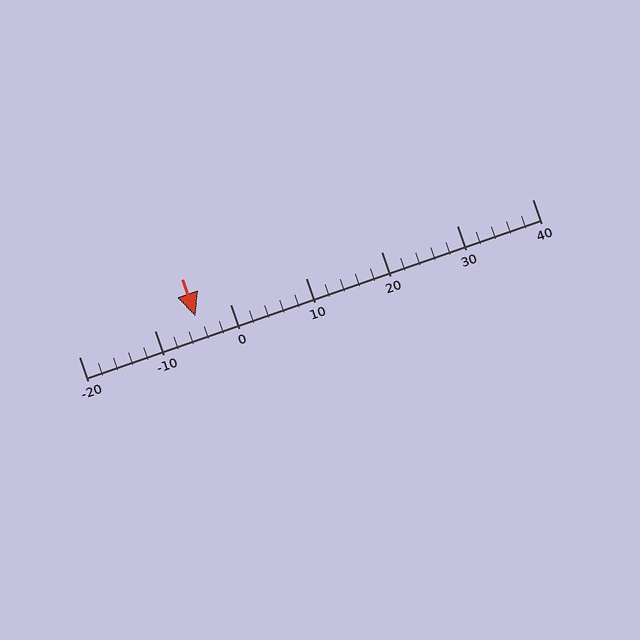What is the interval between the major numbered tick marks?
The major tick marks are spaced 10 units apart.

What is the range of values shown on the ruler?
The ruler shows values from -20 to 40.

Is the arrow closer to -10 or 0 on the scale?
The arrow is closer to 0.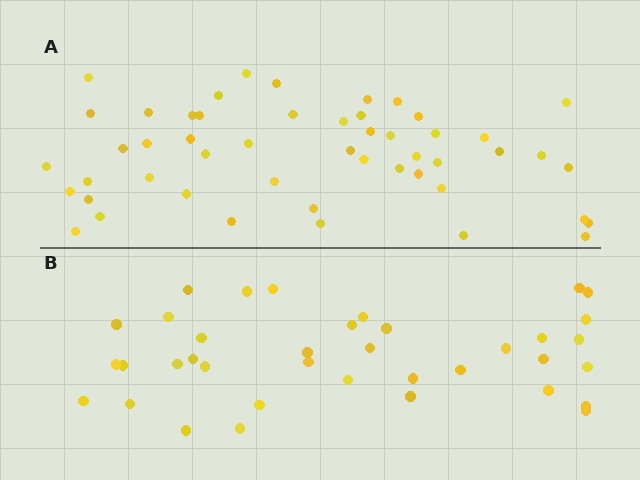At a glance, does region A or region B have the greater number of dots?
Region A (the top region) has more dots.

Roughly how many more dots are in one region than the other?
Region A has approximately 15 more dots than region B.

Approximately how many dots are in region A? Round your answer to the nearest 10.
About 50 dots.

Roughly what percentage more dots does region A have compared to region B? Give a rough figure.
About 35% more.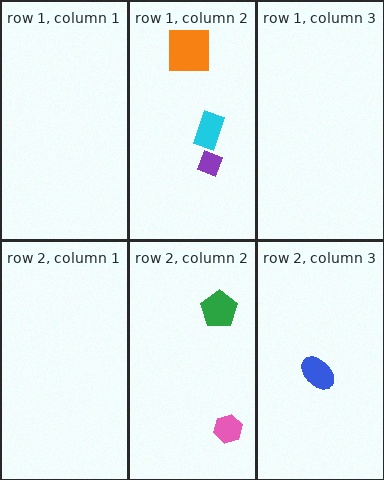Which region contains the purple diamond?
The row 1, column 2 region.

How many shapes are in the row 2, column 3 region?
1.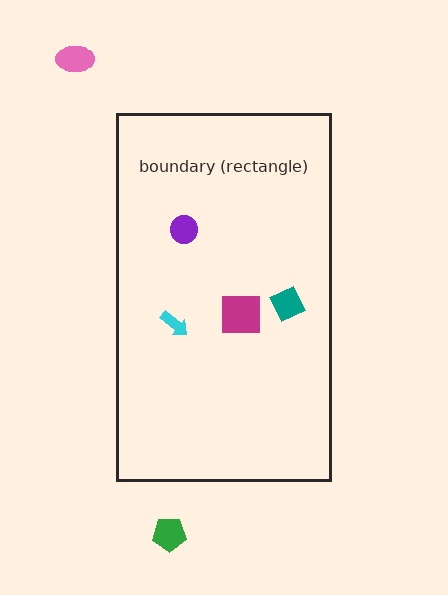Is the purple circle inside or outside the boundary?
Inside.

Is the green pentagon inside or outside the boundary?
Outside.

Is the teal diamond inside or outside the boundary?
Inside.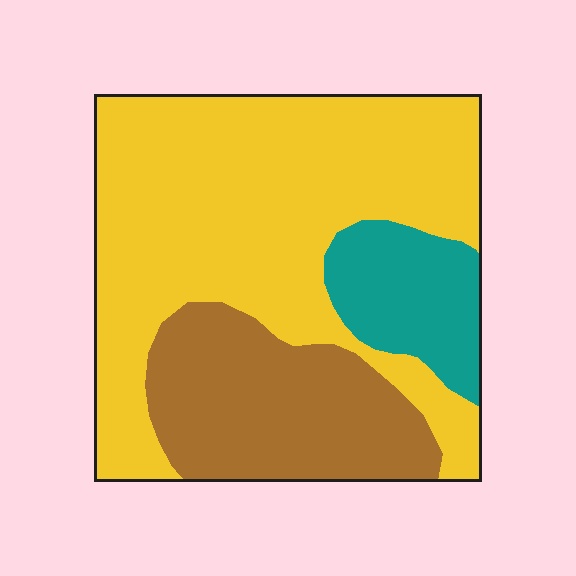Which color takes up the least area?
Teal, at roughly 15%.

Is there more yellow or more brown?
Yellow.